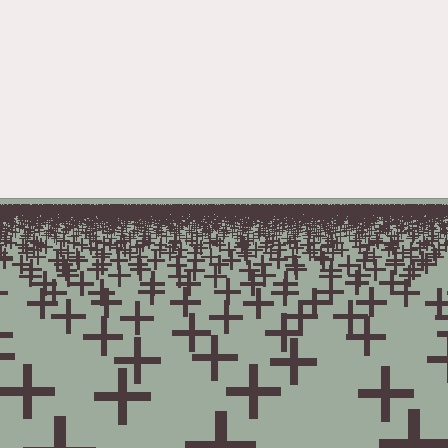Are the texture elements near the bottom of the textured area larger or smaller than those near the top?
Larger. Near the bottom, elements are closer to the viewer and appear at a bigger on-screen size.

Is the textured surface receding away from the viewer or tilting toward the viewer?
The surface is receding away from the viewer. Texture elements get smaller and denser toward the top.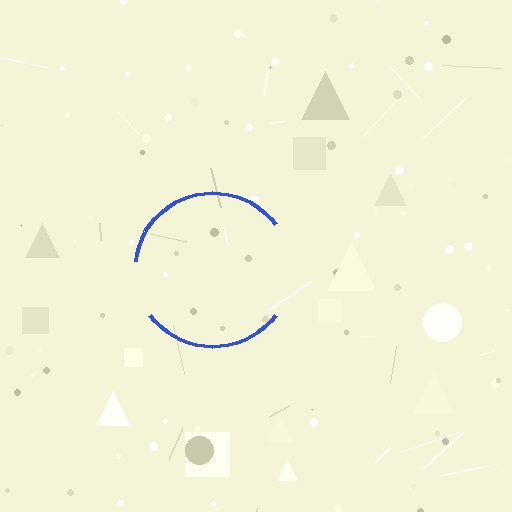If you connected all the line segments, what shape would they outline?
They would outline a circle.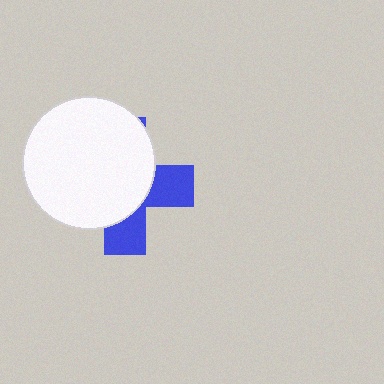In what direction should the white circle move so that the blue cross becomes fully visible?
The white circle should move toward the upper-left. That is the shortest direction to clear the overlap and leave the blue cross fully visible.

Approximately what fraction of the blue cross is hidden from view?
Roughly 65% of the blue cross is hidden behind the white circle.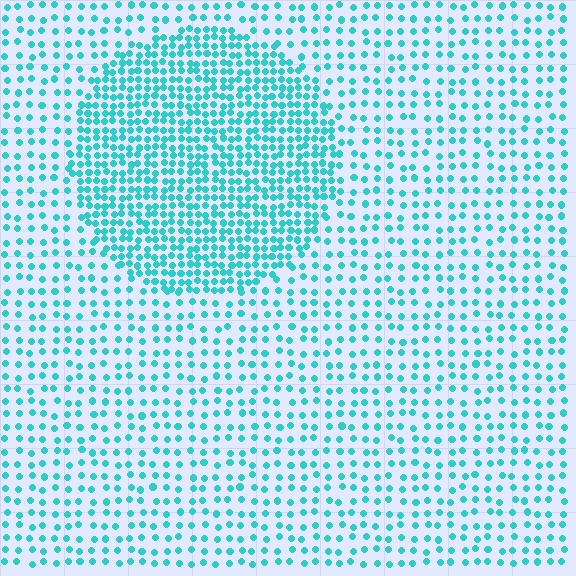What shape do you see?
I see a circle.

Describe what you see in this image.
The image contains small cyan elements arranged at two different densities. A circle-shaped region is visible where the elements are more densely packed than the surrounding area.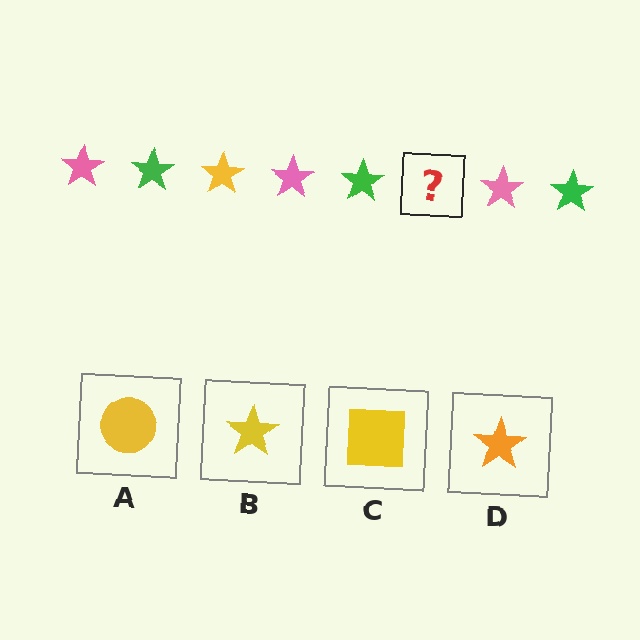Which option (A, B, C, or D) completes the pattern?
B.